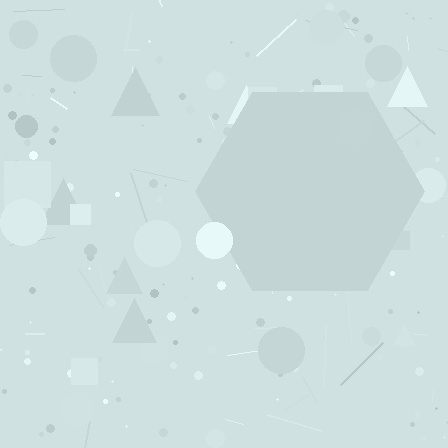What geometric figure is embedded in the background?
A hexagon is embedded in the background.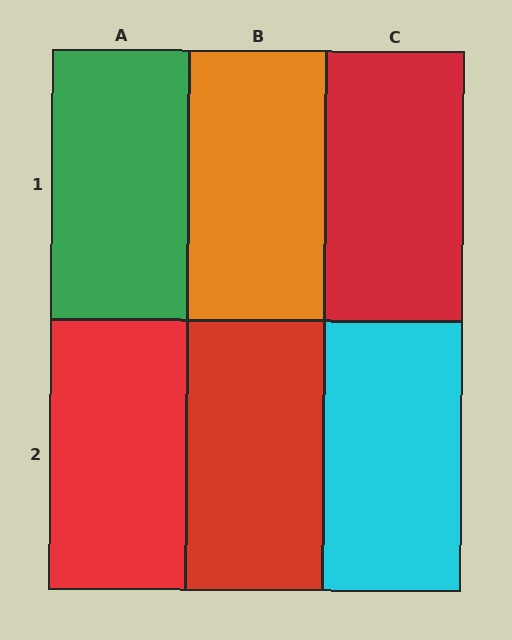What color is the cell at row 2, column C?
Cyan.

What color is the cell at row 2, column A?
Red.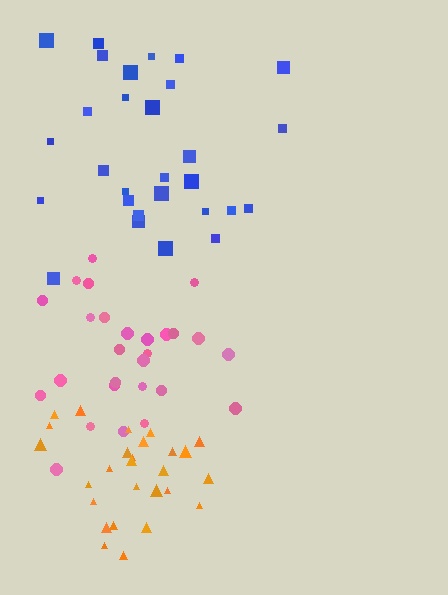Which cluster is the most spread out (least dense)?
Blue.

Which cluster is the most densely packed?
Orange.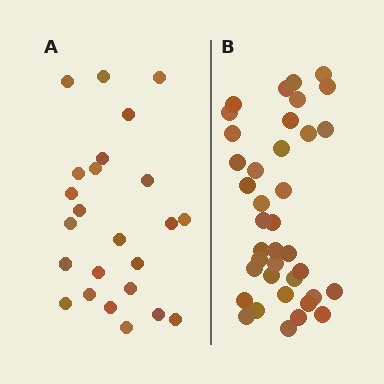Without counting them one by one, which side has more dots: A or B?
Region B (the right region) has more dots.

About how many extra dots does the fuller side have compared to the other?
Region B has approximately 15 more dots than region A.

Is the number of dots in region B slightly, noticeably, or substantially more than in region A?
Region B has substantially more. The ratio is roughly 1.6 to 1.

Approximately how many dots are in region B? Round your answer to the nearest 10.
About 40 dots. (The exact count is 38, which rounds to 40.)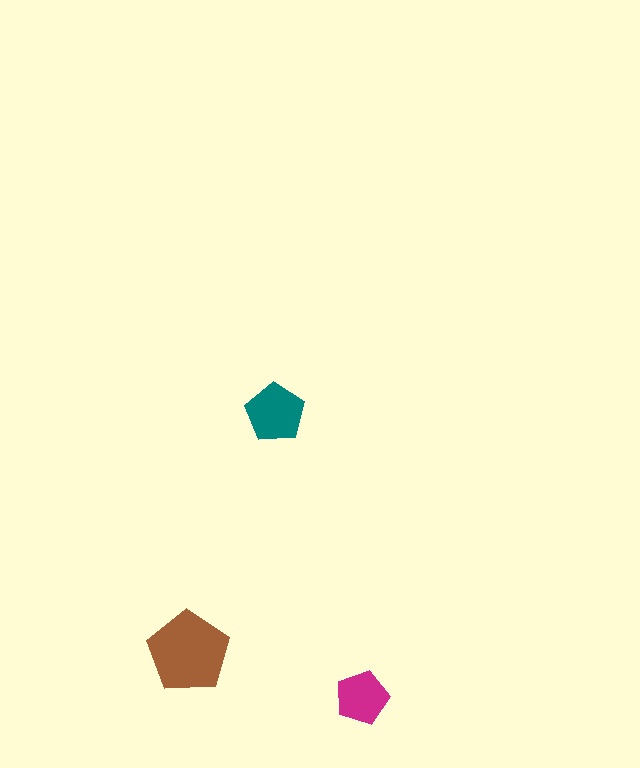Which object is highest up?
The teal pentagon is topmost.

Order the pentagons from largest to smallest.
the brown one, the teal one, the magenta one.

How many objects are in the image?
There are 3 objects in the image.